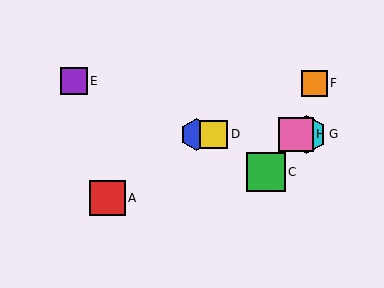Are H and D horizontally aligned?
Yes, both are at y≈134.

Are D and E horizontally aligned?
No, D is at y≈134 and E is at y≈81.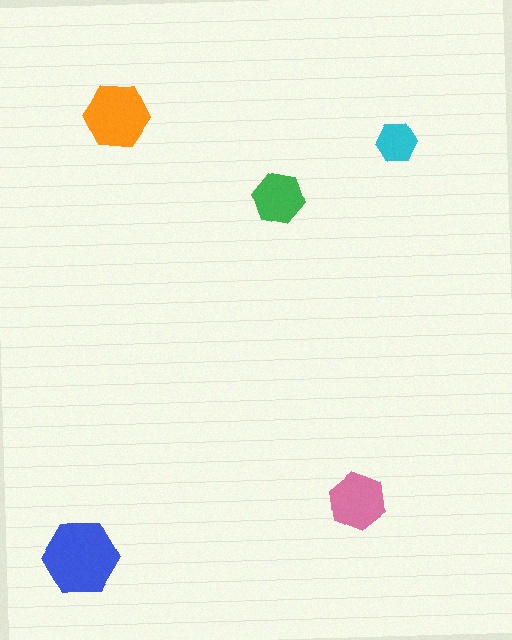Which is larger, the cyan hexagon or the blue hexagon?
The blue one.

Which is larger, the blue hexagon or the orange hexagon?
The blue one.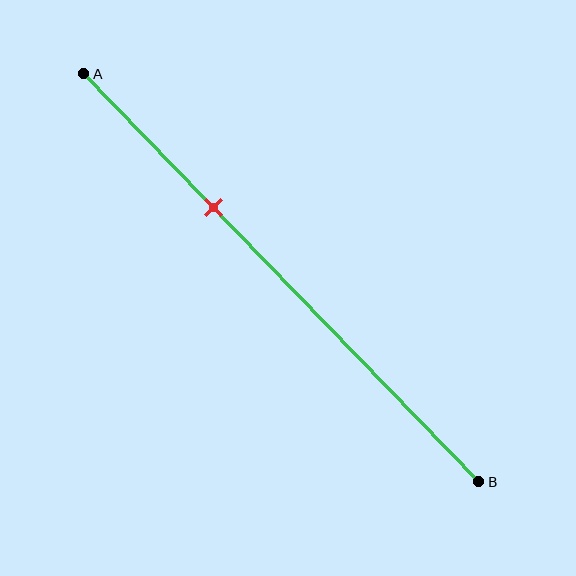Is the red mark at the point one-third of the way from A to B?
Yes, the mark is approximately at the one-third point.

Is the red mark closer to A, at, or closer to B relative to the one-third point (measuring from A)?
The red mark is approximately at the one-third point of segment AB.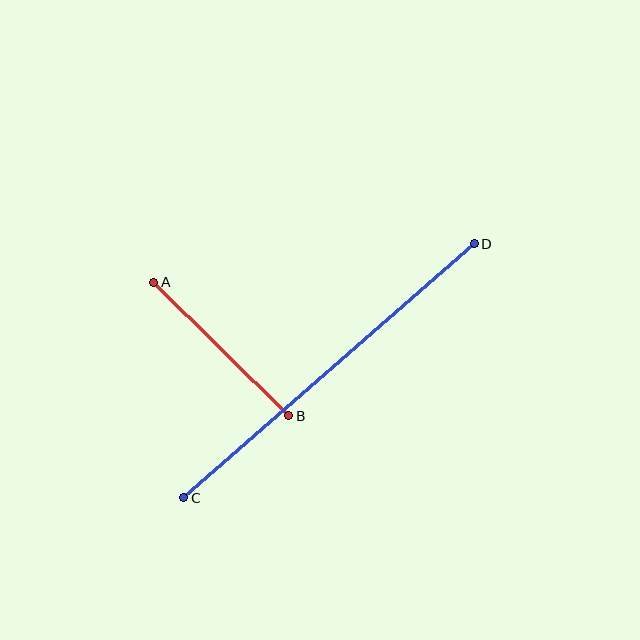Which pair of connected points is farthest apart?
Points C and D are farthest apart.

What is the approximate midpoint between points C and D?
The midpoint is at approximately (329, 371) pixels.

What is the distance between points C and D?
The distance is approximately 386 pixels.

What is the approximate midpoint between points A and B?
The midpoint is at approximately (221, 349) pixels.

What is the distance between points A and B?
The distance is approximately 190 pixels.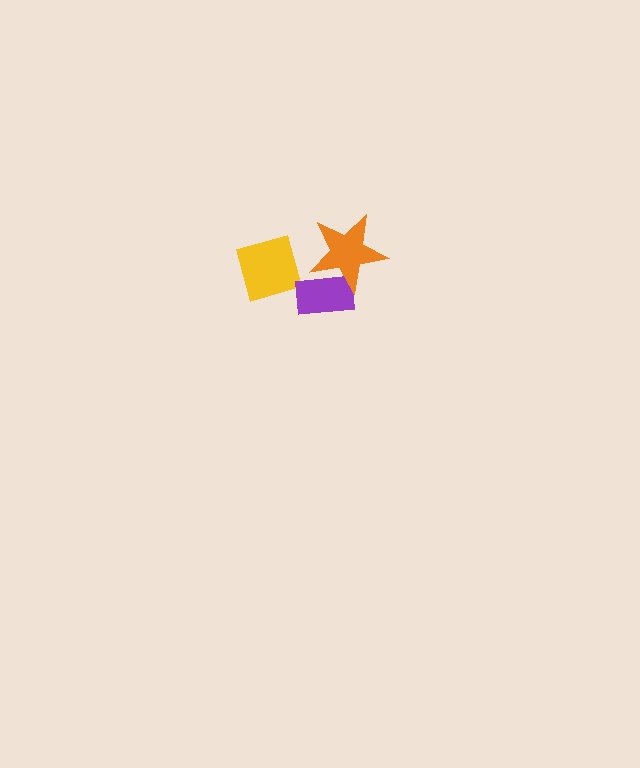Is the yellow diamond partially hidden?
No, no other shape covers it.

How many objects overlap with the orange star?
1 object overlaps with the orange star.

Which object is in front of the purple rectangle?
The orange star is in front of the purple rectangle.